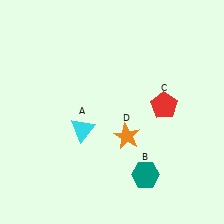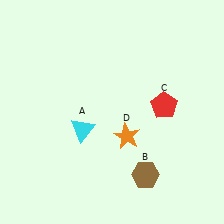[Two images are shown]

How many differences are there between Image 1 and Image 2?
There is 1 difference between the two images.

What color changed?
The hexagon (B) changed from teal in Image 1 to brown in Image 2.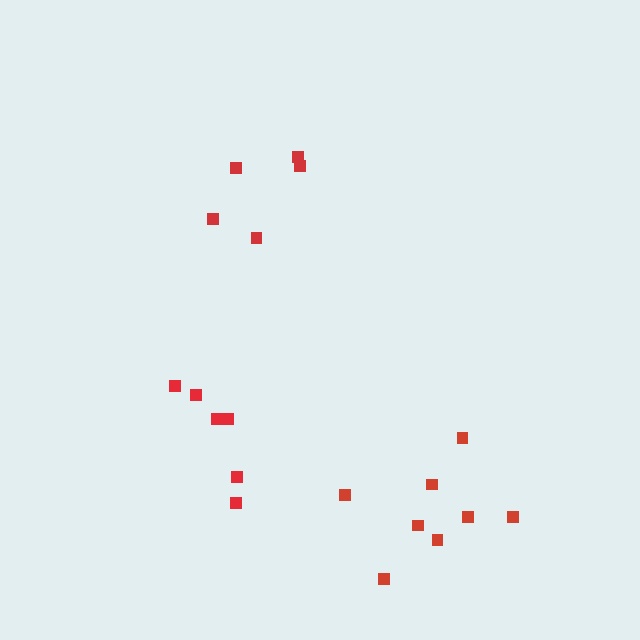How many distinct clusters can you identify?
There are 3 distinct clusters.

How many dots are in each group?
Group 1: 5 dots, Group 2: 6 dots, Group 3: 8 dots (19 total).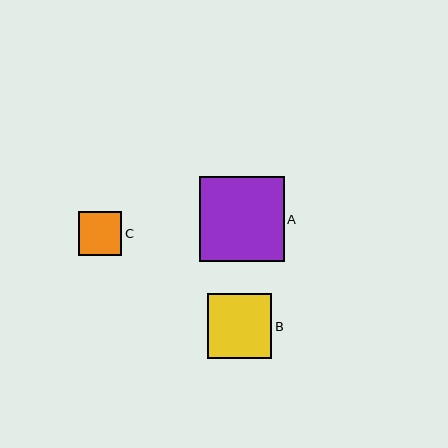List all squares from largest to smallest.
From largest to smallest: A, B, C.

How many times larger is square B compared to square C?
Square B is approximately 1.5 times the size of square C.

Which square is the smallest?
Square C is the smallest with a size of approximately 44 pixels.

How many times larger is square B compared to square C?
Square B is approximately 1.5 times the size of square C.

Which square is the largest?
Square A is the largest with a size of approximately 85 pixels.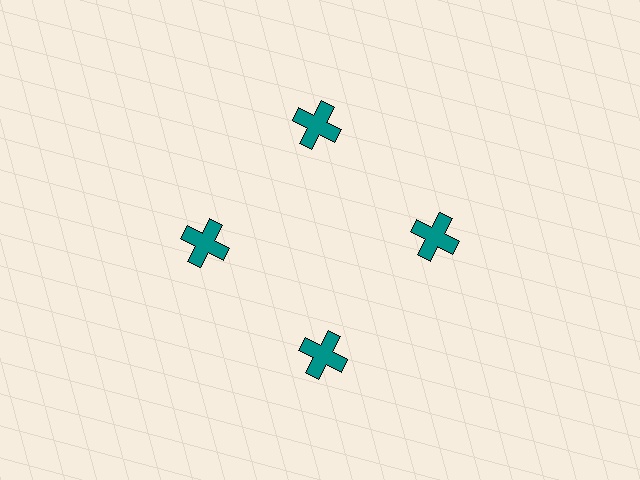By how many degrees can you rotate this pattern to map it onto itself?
The pattern maps onto itself every 90 degrees of rotation.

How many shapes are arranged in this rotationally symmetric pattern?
There are 4 shapes, arranged in 4 groups of 1.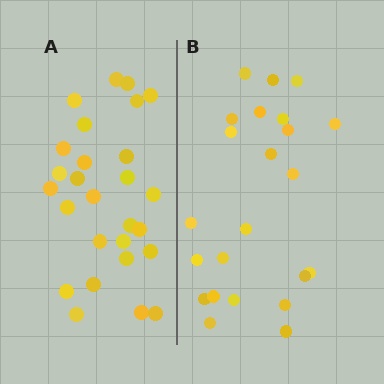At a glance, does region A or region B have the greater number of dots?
Region A (the left region) has more dots.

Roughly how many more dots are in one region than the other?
Region A has about 4 more dots than region B.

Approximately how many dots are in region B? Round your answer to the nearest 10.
About 20 dots. (The exact count is 23, which rounds to 20.)